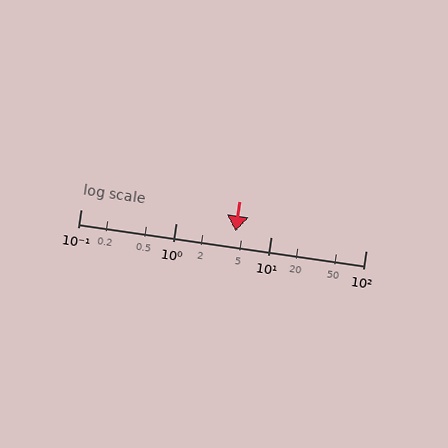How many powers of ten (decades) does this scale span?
The scale spans 3 decades, from 0.1 to 100.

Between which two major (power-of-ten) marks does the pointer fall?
The pointer is between 1 and 10.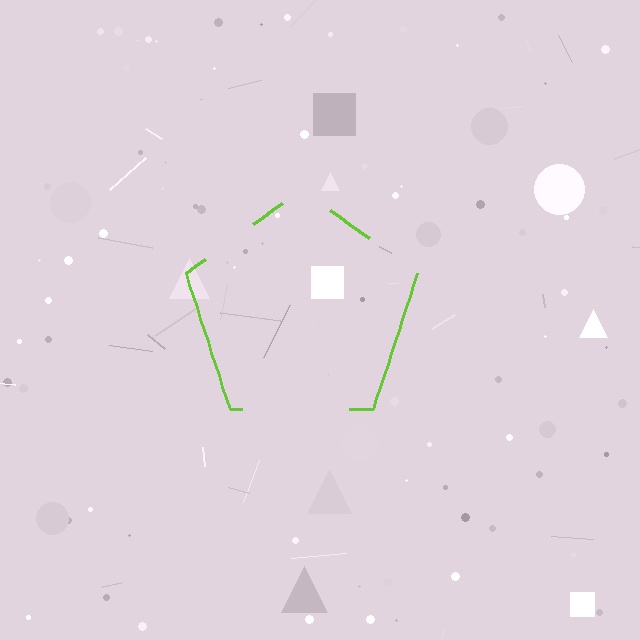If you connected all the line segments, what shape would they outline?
They would outline a pentagon.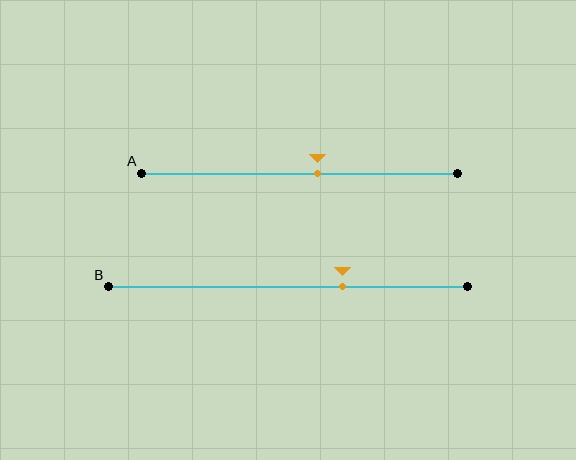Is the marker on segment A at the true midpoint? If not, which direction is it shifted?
No, the marker on segment A is shifted to the right by about 6% of the segment length.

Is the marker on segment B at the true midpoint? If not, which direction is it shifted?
No, the marker on segment B is shifted to the right by about 15% of the segment length.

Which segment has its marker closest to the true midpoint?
Segment A has its marker closest to the true midpoint.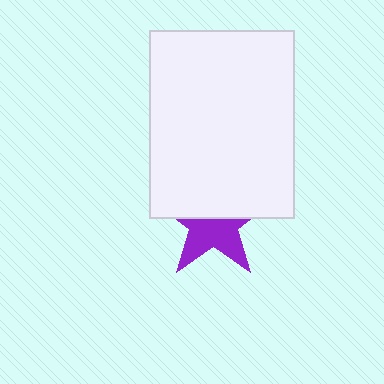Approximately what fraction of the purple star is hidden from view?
Roughly 51% of the purple star is hidden behind the white rectangle.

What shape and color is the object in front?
The object in front is a white rectangle.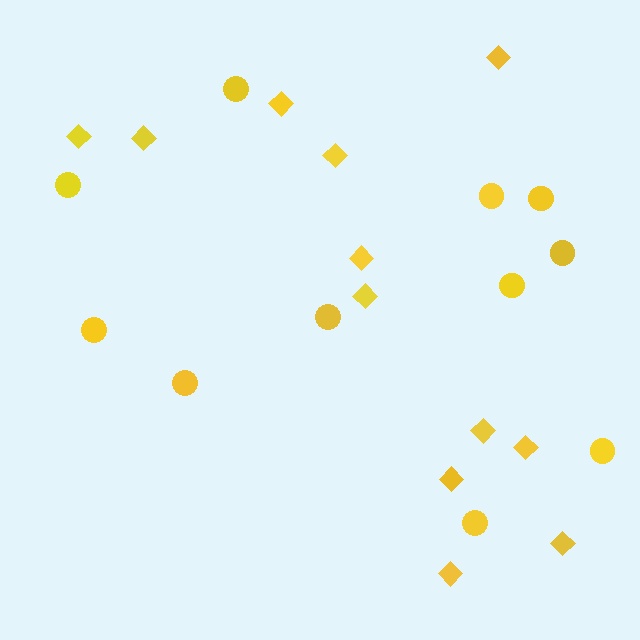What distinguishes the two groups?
There are 2 groups: one group of circles (11) and one group of diamonds (12).